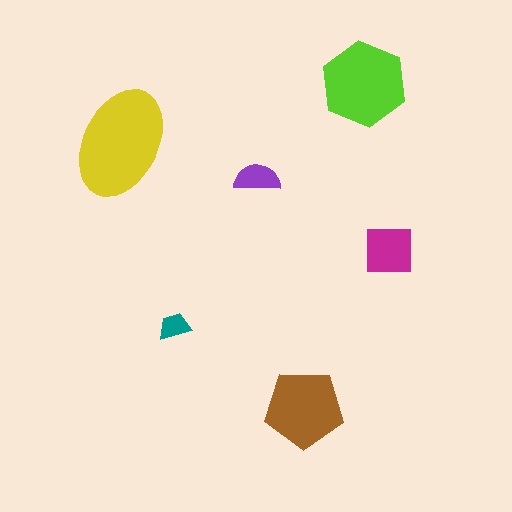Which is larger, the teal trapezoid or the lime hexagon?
The lime hexagon.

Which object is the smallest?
The teal trapezoid.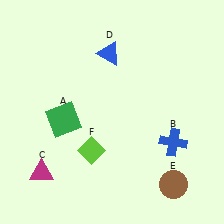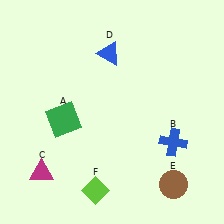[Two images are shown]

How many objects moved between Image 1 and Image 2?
1 object moved between the two images.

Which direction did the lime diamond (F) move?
The lime diamond (F) moved down.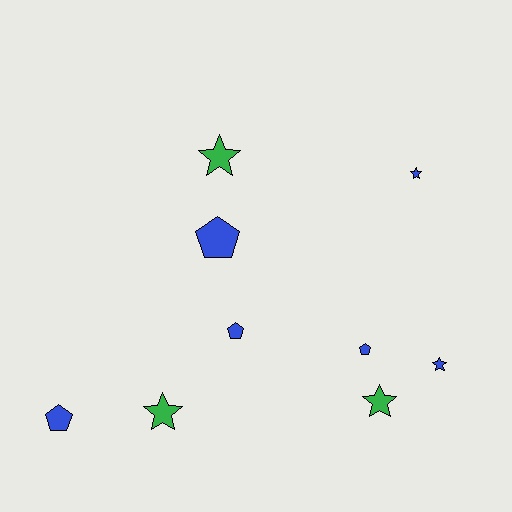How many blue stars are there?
There are 2 blue stars.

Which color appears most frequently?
Blue, with 6 objects.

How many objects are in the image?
There are 9 objects.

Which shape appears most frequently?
Star, with 5 objects.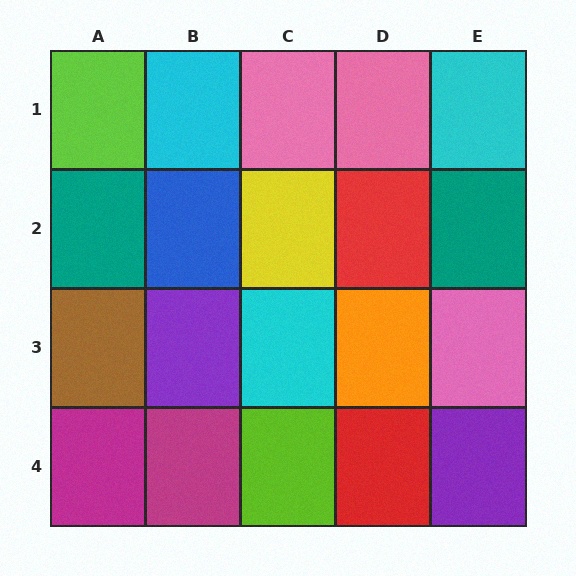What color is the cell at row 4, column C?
Lime.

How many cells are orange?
1 cell is orange.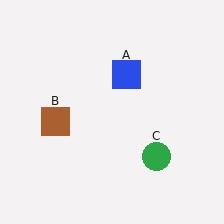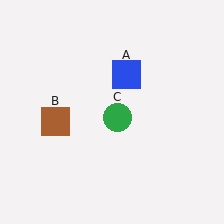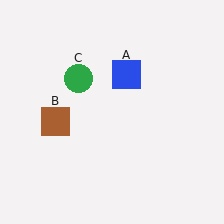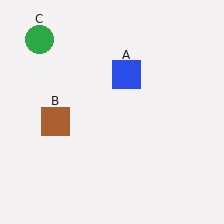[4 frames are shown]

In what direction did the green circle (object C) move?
The green circle (object C) moved up and to the left.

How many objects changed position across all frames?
1 object changed position: green circle (object C).